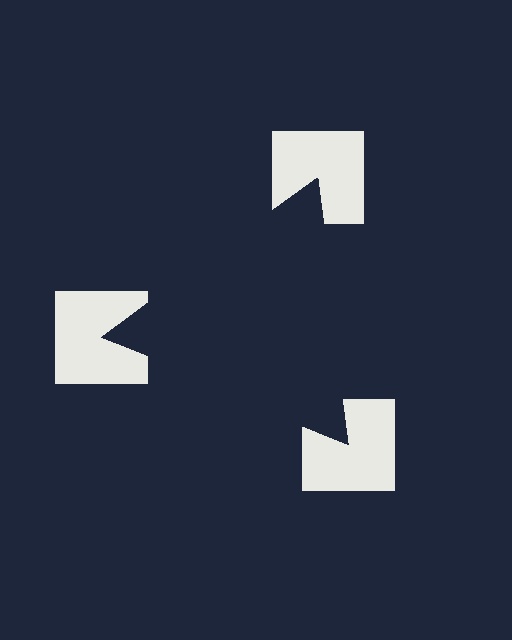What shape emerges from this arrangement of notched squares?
An illusory triangle — its edges are inferred from the aligned wedge cuts in the notched squares, not physically drawn.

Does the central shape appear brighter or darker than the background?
It typically appears slightly darker than the background, even though no actual brightness change is drawn.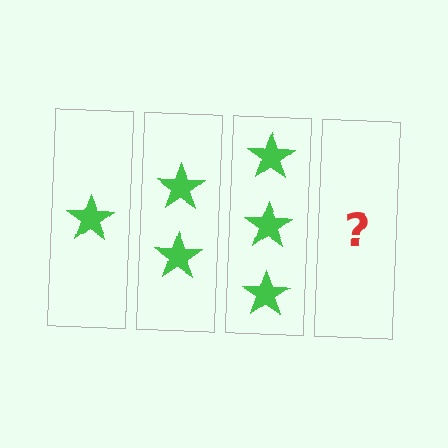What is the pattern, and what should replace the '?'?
The pattern is that each step adds one more star. The '?' should be 4 stars.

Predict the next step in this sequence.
The next step is 4 stars.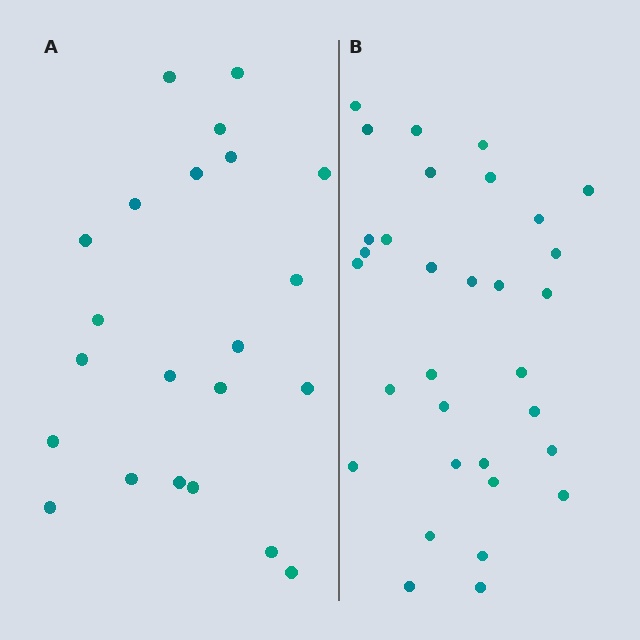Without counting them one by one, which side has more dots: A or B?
Region B (the right region) has more dots.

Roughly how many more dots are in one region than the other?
Region B has roughly 10 or so more dots than region A.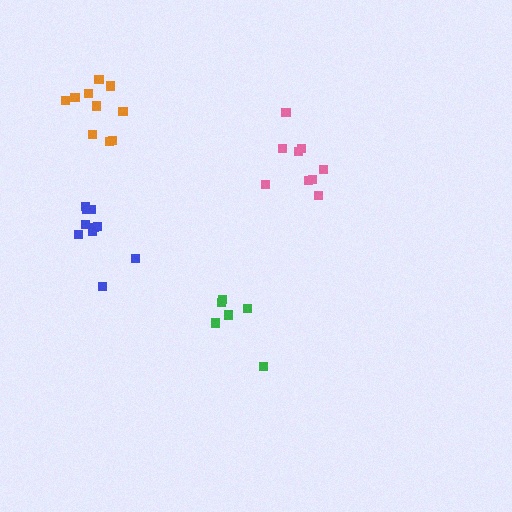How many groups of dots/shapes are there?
There are 4 groups.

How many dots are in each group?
Group 1: 10 dots, Group 2: 9 dots, Group 3: 11 dots, Group 4: 6 dots (36 total).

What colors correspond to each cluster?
The clusters are colored: blue, pink, orange, green.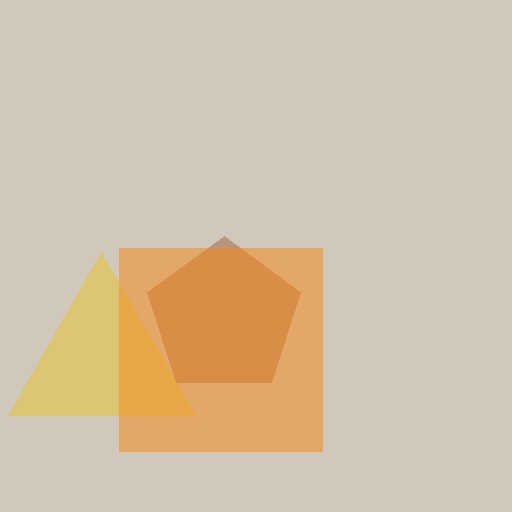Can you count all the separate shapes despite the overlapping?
Yes, there are 3 separate shapes.